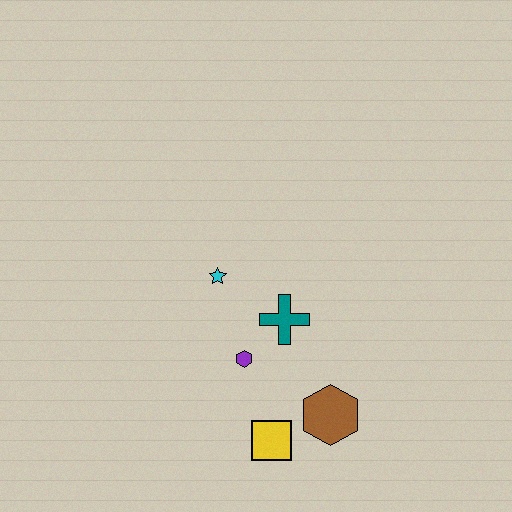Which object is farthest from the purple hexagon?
The brown hexagon is farthest from the purple hexagon.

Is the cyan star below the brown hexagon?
No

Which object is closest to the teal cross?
The purple hexagon is closest to the teal cross.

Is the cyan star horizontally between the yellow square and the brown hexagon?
No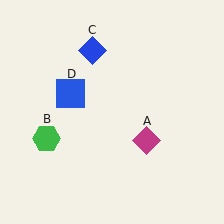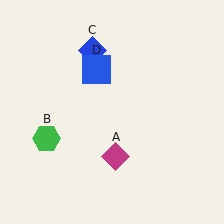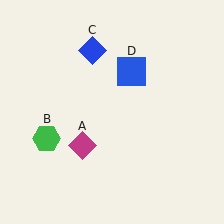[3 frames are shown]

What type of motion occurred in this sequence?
The magenta diamond (object A), blue square (object D) rotated clockwise around the center of the scene.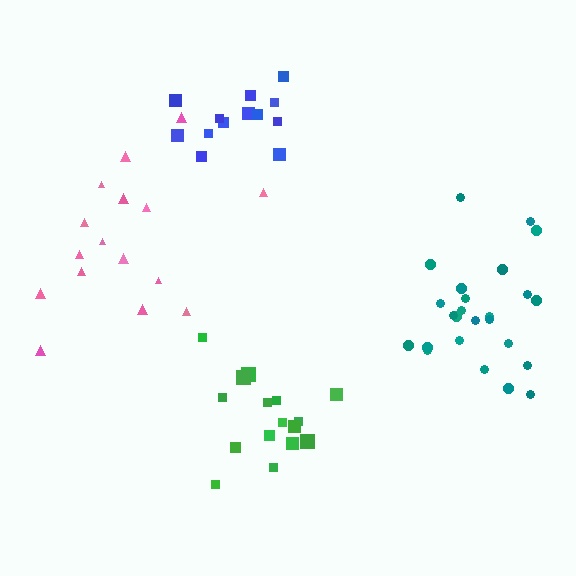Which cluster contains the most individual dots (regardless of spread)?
Teal (25).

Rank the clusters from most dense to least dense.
teal, blue, green, pink.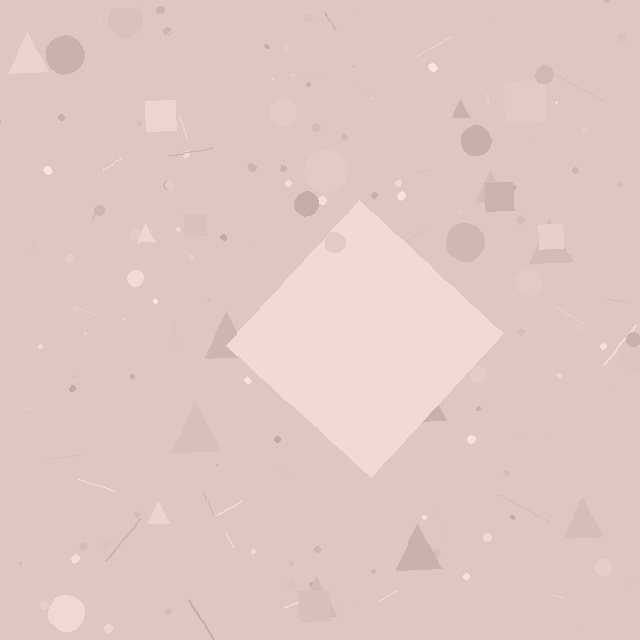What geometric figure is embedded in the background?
A diamond is embedded in the background.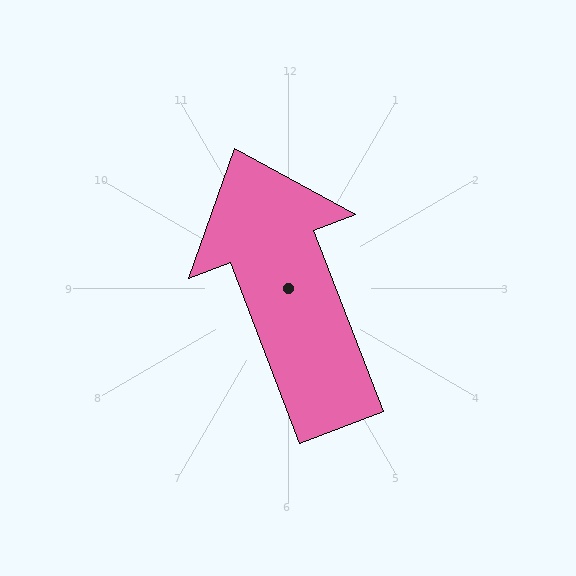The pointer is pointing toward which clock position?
Roughly 11 o'clock.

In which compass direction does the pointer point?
North.